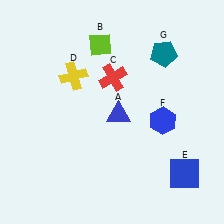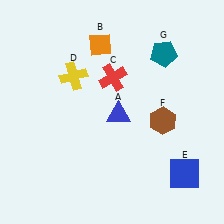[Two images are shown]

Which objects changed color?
B changed from lime to orange. F changed from blue to brown.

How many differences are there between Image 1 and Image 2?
There are 2 differences between the two images.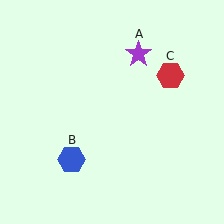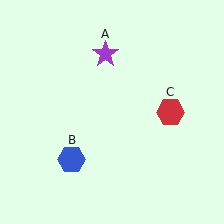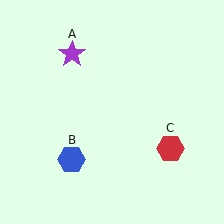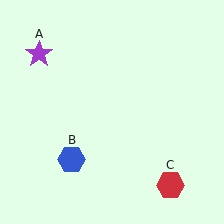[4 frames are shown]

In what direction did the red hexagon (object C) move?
The red hexagon (object C) moved down.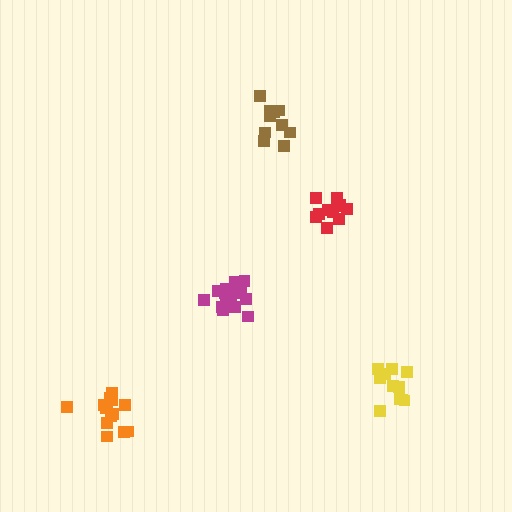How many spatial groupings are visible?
There are 5 spatial groupings.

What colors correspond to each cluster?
The clusters are colored: yellow, brown, orange, magenta, red.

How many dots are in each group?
Group 1: 11 dots, Group 2: 10 dots, Group 3: 14 dots, Group 4: 15 dots, Group 5: 11 dots (61 total).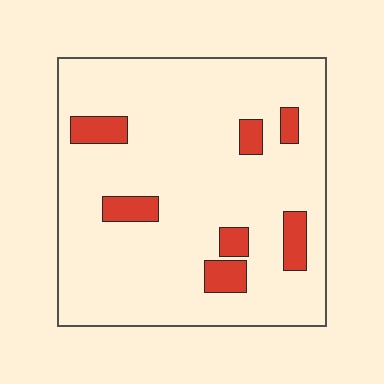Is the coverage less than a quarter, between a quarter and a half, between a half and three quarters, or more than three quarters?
Less than a quarter.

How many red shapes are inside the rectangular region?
7.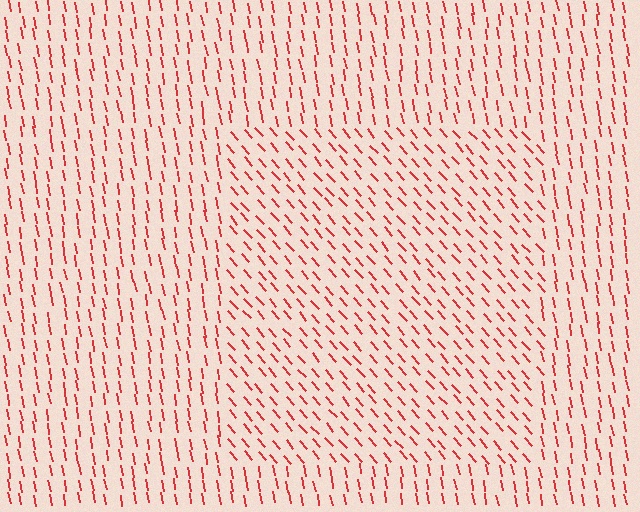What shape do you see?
I see a rectangle.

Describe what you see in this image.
The image is filled with small red line segments. A rectangle region in the image has lines oriented differently from the surrounding lines, creating a visible texture boundary.